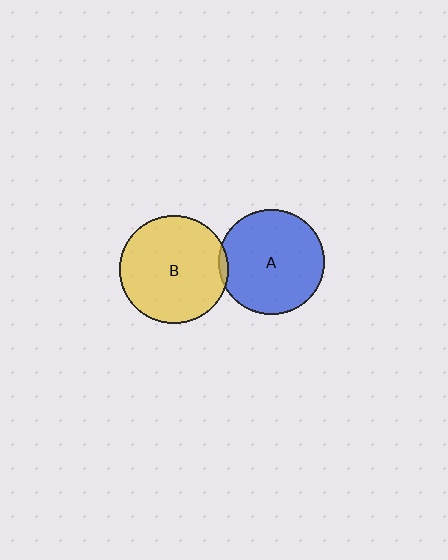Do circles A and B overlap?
Yes.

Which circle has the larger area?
Circle B (yellow).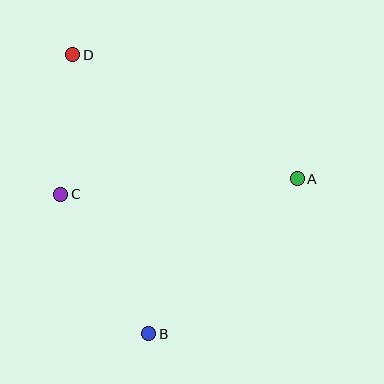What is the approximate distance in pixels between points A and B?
The distance between A and B is approximately 215 pixels.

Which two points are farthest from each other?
Points B and D are farthest from each other.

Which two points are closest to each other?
Points C and D are closest to each other.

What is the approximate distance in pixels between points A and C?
The distance between A and C is approximately 237 pixels.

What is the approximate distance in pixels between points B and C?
The distance between B and C is approximately 165 pixels.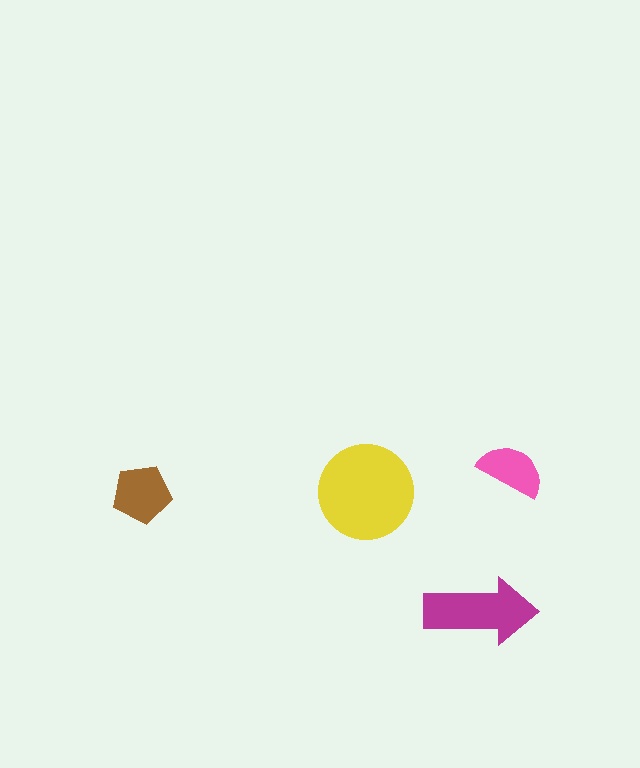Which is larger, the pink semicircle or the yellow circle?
The yellow circle.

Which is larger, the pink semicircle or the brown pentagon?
The brown pentagon.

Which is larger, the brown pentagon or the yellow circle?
The yellow circle.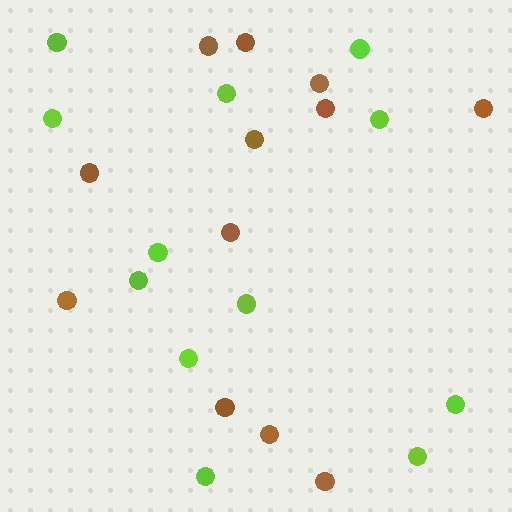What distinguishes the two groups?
There are 2 groups: one group of brown circles (12) and one group of lime circles (12).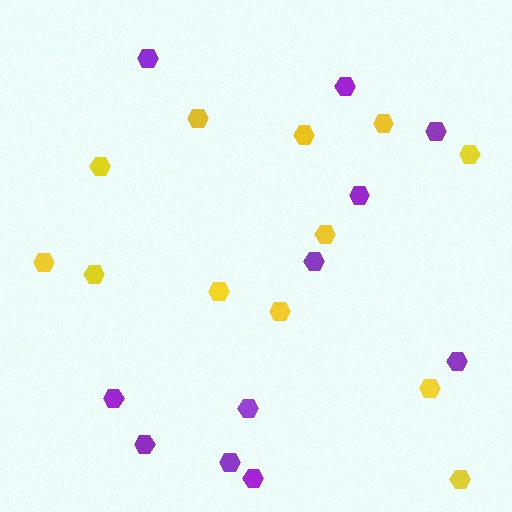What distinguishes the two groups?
There are 2 groups: one group of purple hexagons (11) and one group of yellow hexagons (12).